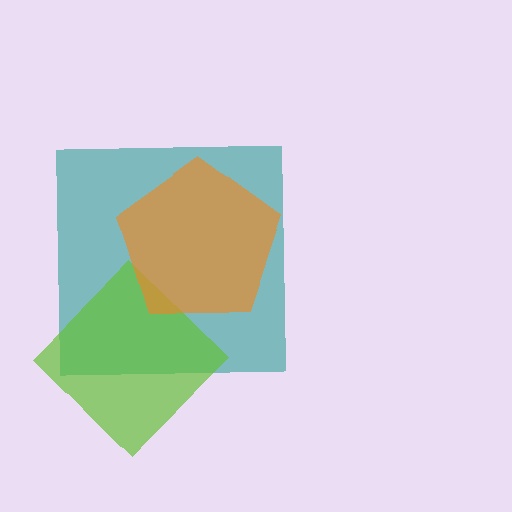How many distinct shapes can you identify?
There are 3 distinct shapes: a teal square, a lime diamond, an orange pentagon.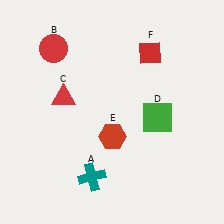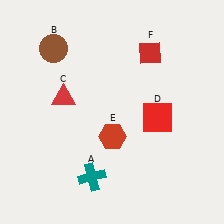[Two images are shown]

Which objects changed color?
B changed from red to brown. D changed from green to red.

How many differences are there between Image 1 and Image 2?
There are 2 differences between the two images.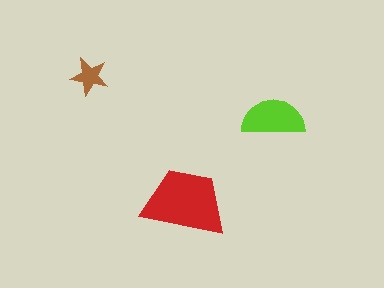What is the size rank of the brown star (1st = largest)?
3rd.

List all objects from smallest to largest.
The brown star, the lime semicircle, the red trapezoid.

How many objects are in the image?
There are 3 objects in the image.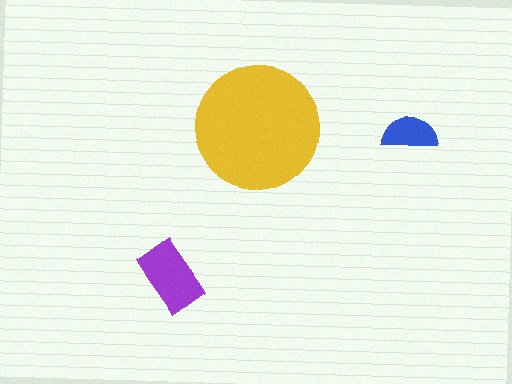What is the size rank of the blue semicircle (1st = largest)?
3rd.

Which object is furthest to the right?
The blue semicircle is rightmost.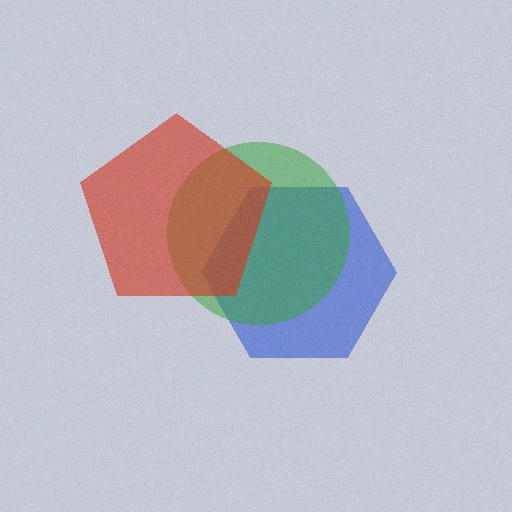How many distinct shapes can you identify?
There are 3 distinct shapes: a blue hexagon, a green circle, a red pentagon.